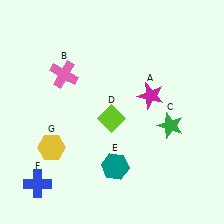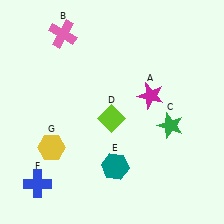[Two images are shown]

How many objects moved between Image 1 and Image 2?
1 object moved between the two images.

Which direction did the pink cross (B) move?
The pink cross (B) moved up.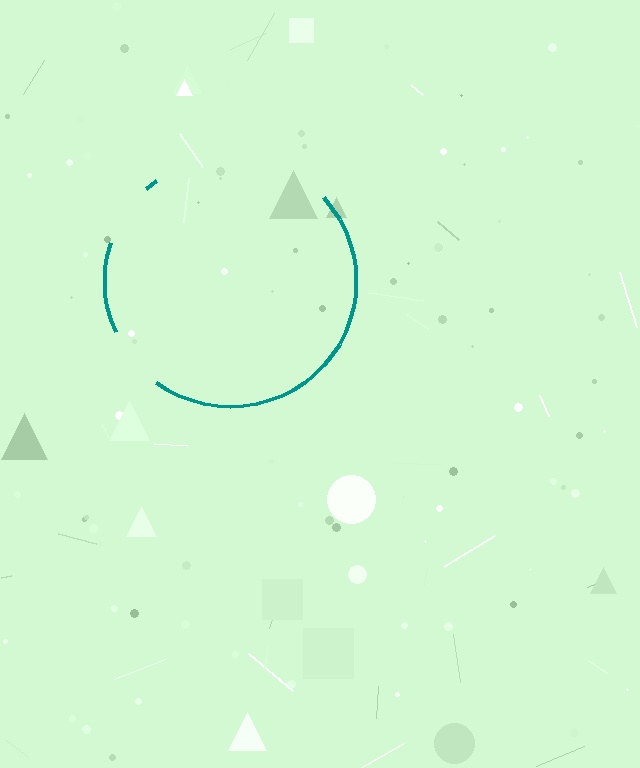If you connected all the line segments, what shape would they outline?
They would outline a circle.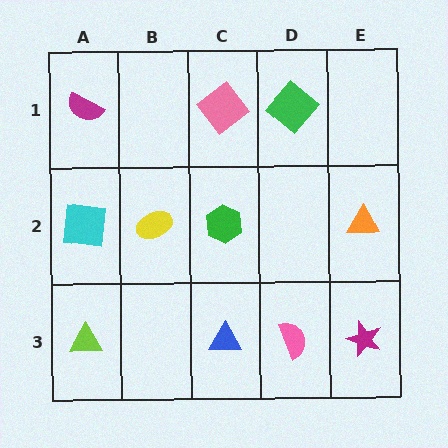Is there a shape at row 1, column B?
No, that cell is empty.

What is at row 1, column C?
A pink diamond.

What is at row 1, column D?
A green diamond.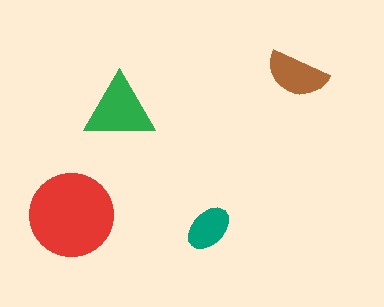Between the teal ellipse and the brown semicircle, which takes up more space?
The brown semicircle.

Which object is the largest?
The red circle.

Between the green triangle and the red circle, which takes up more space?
The red circle.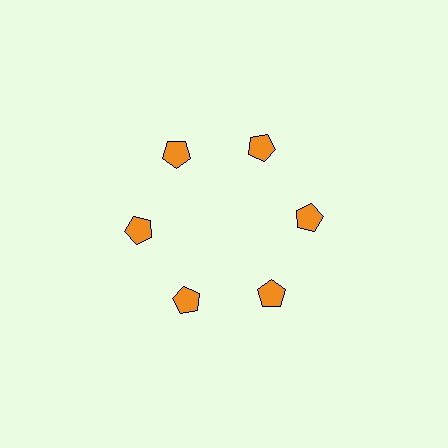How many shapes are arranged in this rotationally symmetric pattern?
There are 6 shapes, arranged in 6 groups of 1.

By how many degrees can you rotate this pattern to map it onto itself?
The pattern maps onto itself every 60 degrees of rotation.